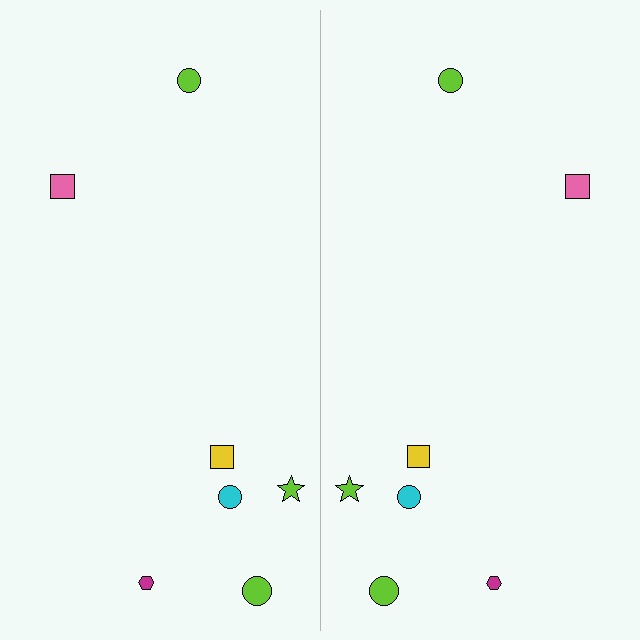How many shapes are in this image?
There are 14 shapes in this image.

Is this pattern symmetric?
Yes, this pattern has bilateral (reflection) symmetry.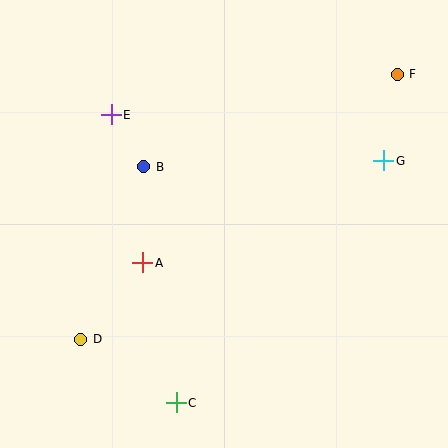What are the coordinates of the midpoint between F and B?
The midpoint between F and B is at (270, 120).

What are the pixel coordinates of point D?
Point D is at (81, 339).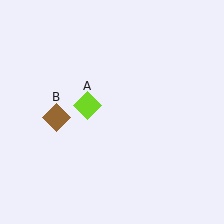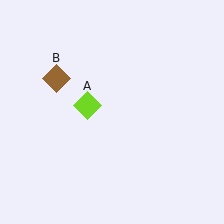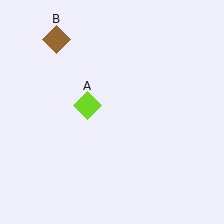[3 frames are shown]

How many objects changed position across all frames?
1 object changed position: brown diamond (object B).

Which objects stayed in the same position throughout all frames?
Lime diamond (object A) remained stationary.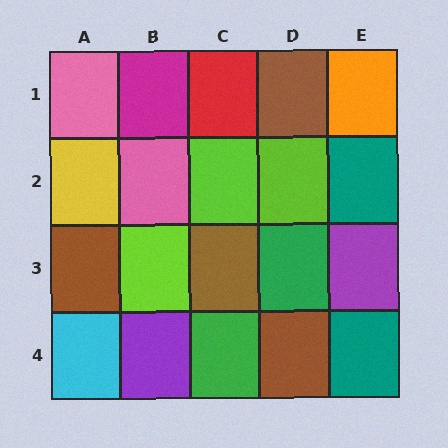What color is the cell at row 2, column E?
Teal.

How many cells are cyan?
1 cell is cyan.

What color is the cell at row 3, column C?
Brown.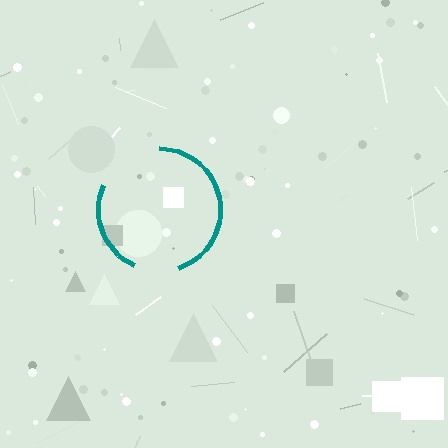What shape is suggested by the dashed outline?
The dashed outline suggests a circle.